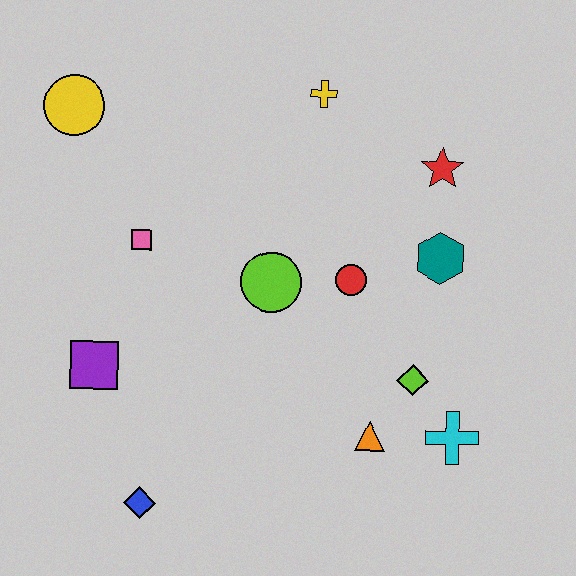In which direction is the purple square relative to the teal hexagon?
The purple square is to the left of the teal hexagon.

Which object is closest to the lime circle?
The red circle is closest to the lime circle.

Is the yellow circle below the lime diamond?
No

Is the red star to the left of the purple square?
No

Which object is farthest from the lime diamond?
The yellow circle is farthest from the lime diamond.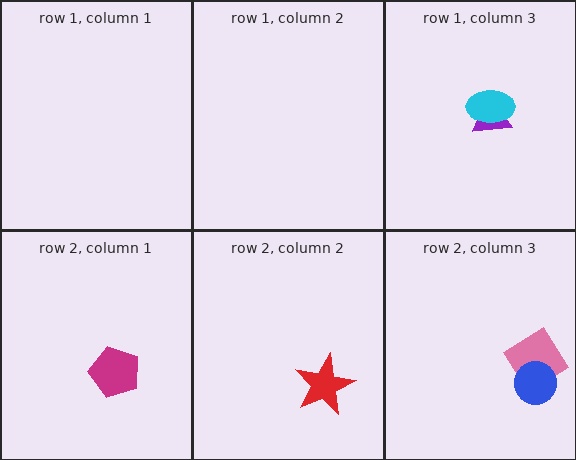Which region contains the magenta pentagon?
The row 2, column 1 region.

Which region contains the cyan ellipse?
The row 1, column 3 region.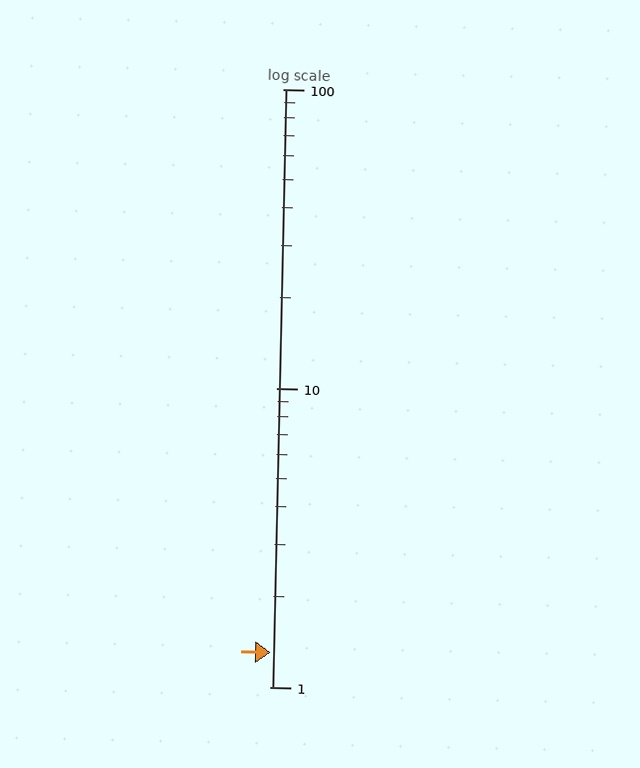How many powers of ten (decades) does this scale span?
The scale spans 2 decades, from 1 to 100.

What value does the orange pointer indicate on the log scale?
The pointer indicates approximately 1.3.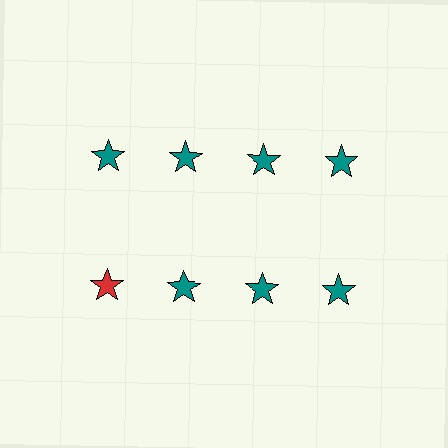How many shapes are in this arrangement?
There are 8 shapes arranged in a grid pattern.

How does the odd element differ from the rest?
It has a different color: red instead of teal.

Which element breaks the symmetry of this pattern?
The red star in the second row, leftmost column breaks the symmetry. All other shapes are teal stars.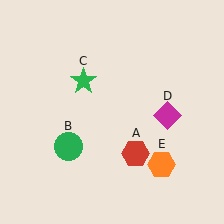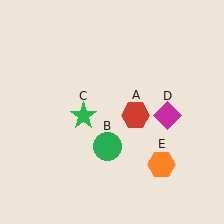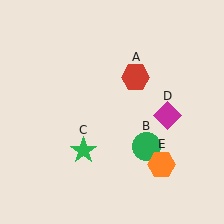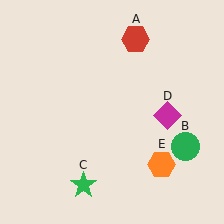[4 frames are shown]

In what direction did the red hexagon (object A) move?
The red hexagon (object A) moved up.